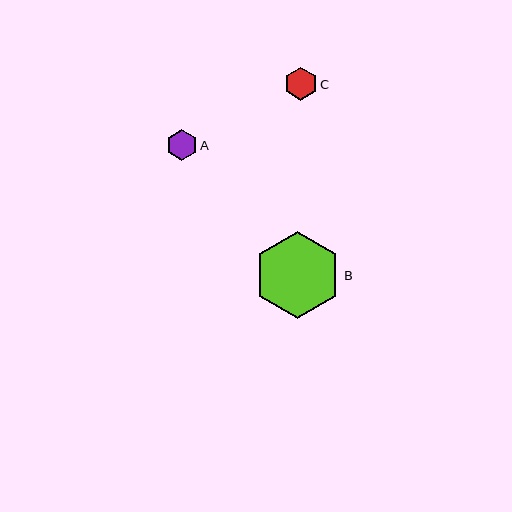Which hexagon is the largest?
Hexagon B is the largest with a size of approximately 87 pixels.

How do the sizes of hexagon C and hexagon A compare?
Hexagon C and hexagon A are approximately the same size.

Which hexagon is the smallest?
Hexagon A is the smallest with a size of approximately 31 pixels.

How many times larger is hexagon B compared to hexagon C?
Hexagon B is approximately 2.7 times the size of hexagon C.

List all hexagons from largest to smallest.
From largest to smallest: B, C, A.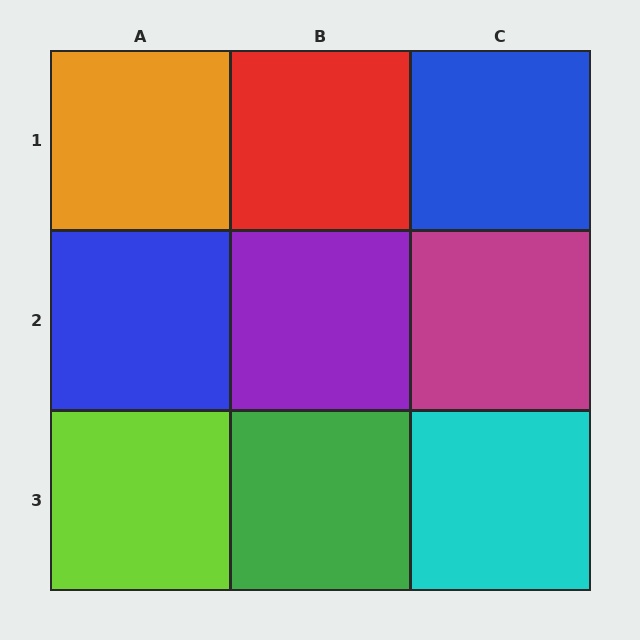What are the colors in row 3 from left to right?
Lime, green, cyan.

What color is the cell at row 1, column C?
Blue.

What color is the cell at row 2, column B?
Purple.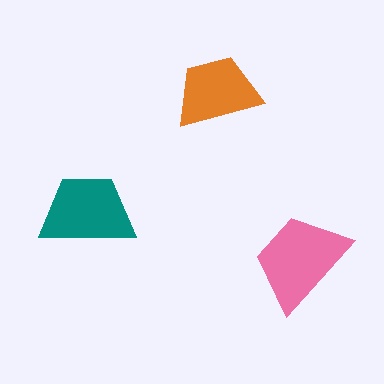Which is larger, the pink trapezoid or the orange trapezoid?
The pink one.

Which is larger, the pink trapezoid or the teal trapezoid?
The pink one.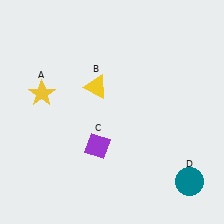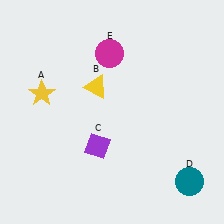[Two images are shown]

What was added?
A magenta circle (E) was added in Image 2.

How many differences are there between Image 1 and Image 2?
There is 1 difference between the two images.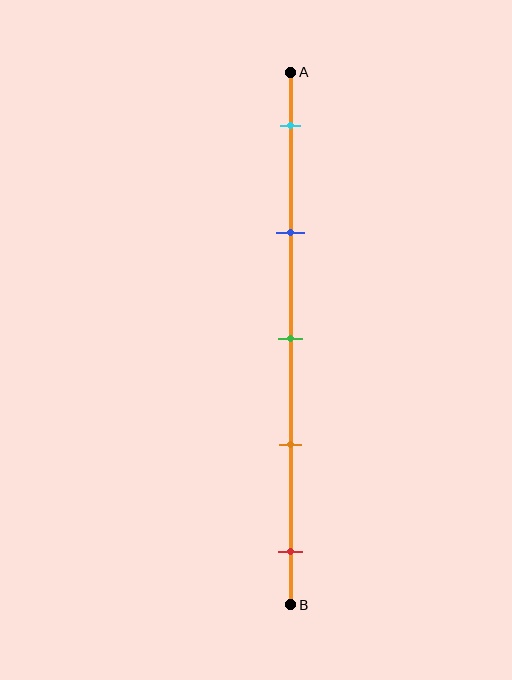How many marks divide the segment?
There are 5 marks dividing the segment.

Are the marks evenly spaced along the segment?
Yes, the marks are approximately evenly spaced.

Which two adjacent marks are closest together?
The green and orange marks are the closest adjacent pair.